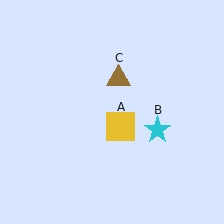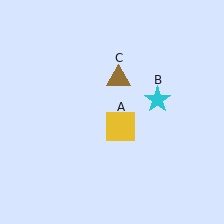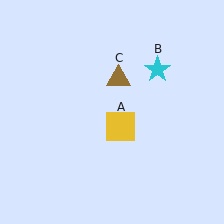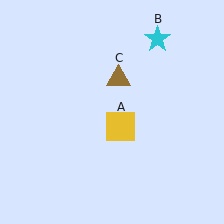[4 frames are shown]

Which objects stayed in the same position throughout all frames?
Yellow square (object A) and brown triangle (object C) remained stationary.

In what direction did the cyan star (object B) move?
The cyan star (object B) moved up.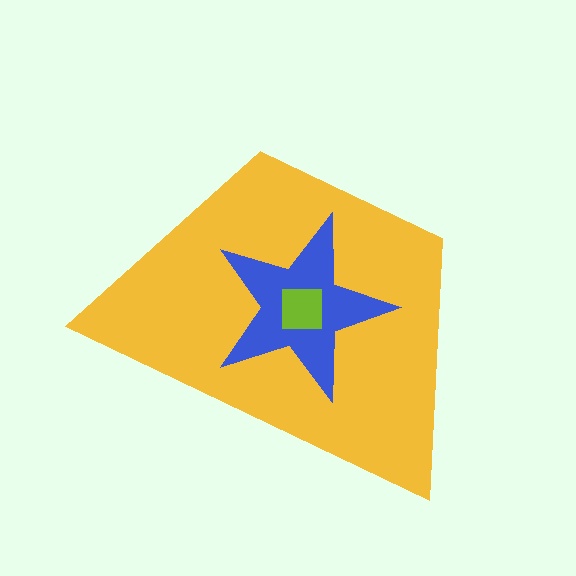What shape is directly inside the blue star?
The lime square.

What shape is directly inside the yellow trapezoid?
The blue star.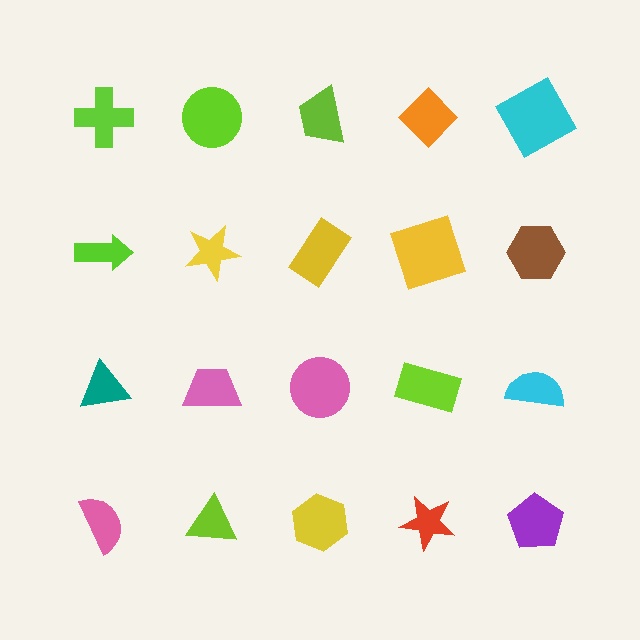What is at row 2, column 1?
A lime arrow.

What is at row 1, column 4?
An orange diamond.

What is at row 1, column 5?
A cyan square.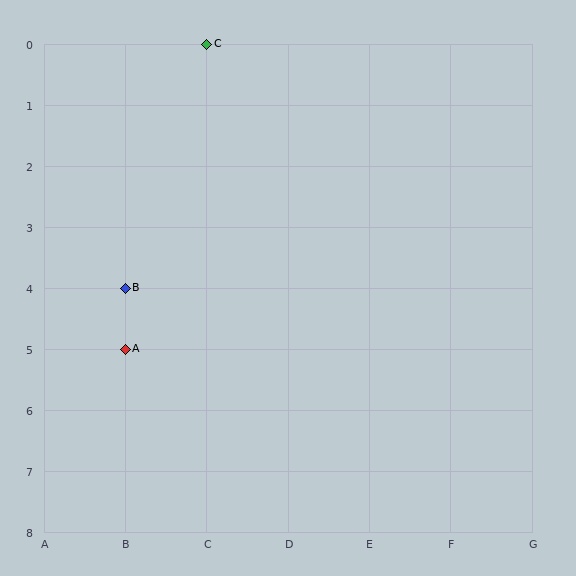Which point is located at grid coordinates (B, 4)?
Point B is at (B, 4).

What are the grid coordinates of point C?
Point C is at grid coordinates (C, 0).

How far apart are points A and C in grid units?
Points A and C are 1 column and 5 rows apart (about 5.1 grid units diagonally).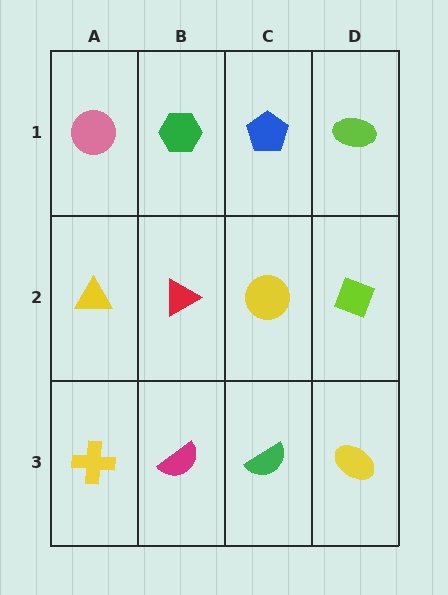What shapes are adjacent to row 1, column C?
A yellow circle (row 2, column C), a green hexagon (row 1, column B), a lime ellipse (row 1, column D).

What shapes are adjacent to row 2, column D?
A lime ellipse (row 1, column D), a yellow ellipse (row 3, column D), a yellow circle (row 2, column C).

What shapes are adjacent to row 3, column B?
A red triangle (row 2, column B), a yellow cross (row 3, column A), a green semicircle (row 3, column C).